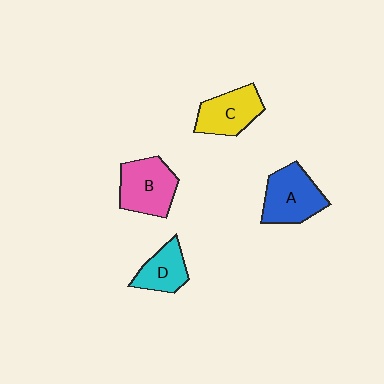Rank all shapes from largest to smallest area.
From largest to smallest: A (blue), B (pink), C (yellow), D (cyan).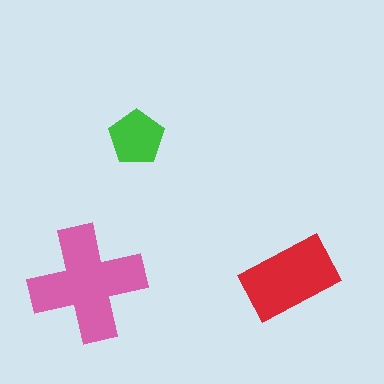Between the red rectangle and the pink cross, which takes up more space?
The pink cross.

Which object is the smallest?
The green pentagon.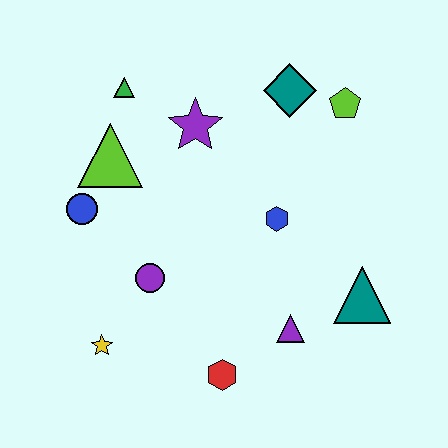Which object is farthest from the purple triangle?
The green triangle is farthest from the purple triangle.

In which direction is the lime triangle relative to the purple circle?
The lime triangle is above the purple circle.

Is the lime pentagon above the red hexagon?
Yes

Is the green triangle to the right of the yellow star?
Yes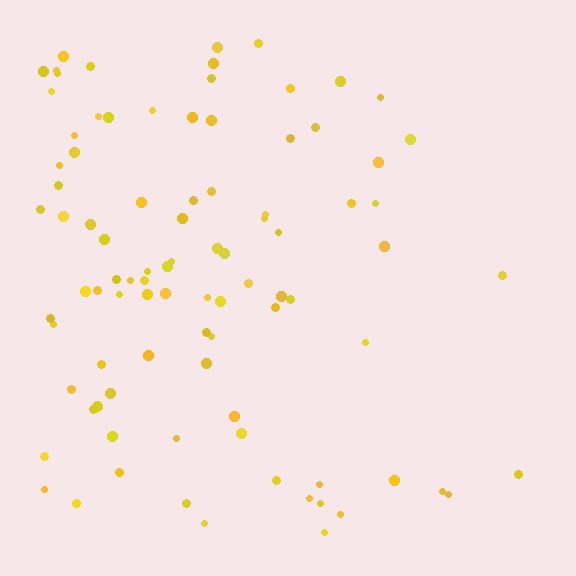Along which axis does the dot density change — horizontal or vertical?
Horizontal.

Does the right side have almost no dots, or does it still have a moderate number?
Still a moderate number, just noticeably fewer than the left.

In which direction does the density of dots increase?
From right to left, with the left side densest.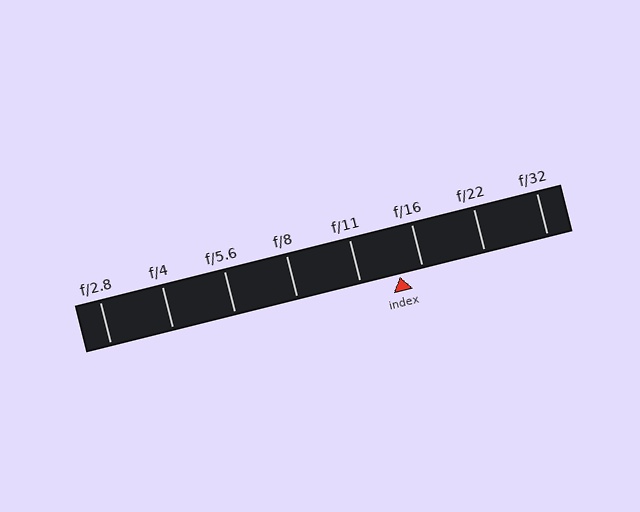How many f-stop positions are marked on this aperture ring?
There are 8 f-stop positions marked.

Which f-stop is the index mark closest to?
The index mark is closest to f/16.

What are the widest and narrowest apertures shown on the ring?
The widest aperture shown is f/2.8 and the narrowest is f/32.